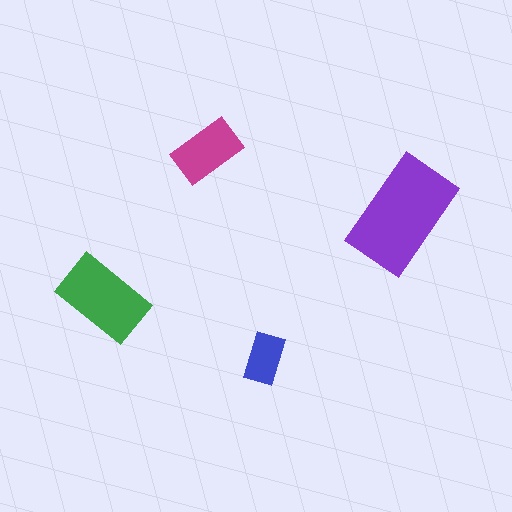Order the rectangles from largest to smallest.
the purple one, the green one, the magenta one, the blue one.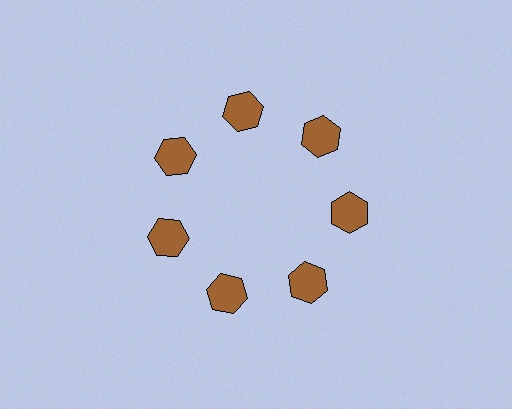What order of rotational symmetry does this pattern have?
This pattern has 7-fold rotational symmetry.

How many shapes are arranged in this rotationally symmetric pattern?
There are 7 shapes, arranged in 7 groups of 1.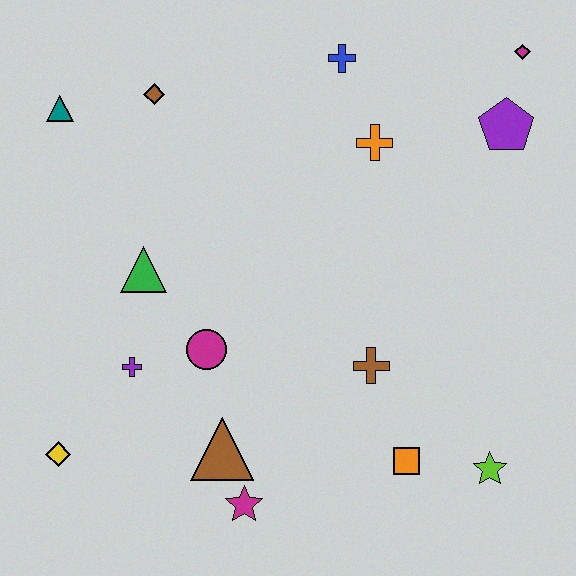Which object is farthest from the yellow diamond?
The magenta diamond is farthest from the yellow diamond.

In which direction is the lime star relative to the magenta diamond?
The lime star is below the magenta diamond.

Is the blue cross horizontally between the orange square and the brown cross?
No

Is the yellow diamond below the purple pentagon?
Yes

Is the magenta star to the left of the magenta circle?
No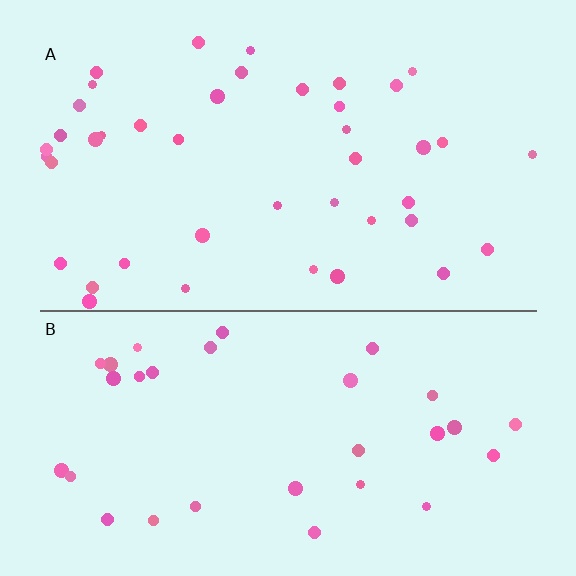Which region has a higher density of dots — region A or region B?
A (the top).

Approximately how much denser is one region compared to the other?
Approximately 1.4× — region A over region B.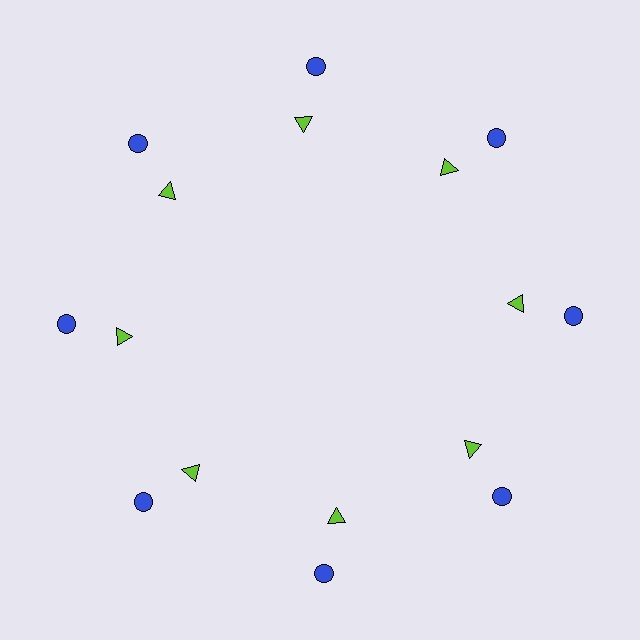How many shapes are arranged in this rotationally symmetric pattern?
There are 16 shapes, arranged in 8 groups of 2.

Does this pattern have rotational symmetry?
Yes, this pattern has 8-fold rotational symmetry. It looks the same after rotating 45 degrees around the center.